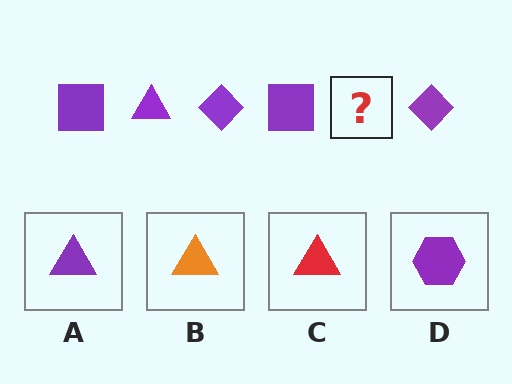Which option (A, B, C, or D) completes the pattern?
A.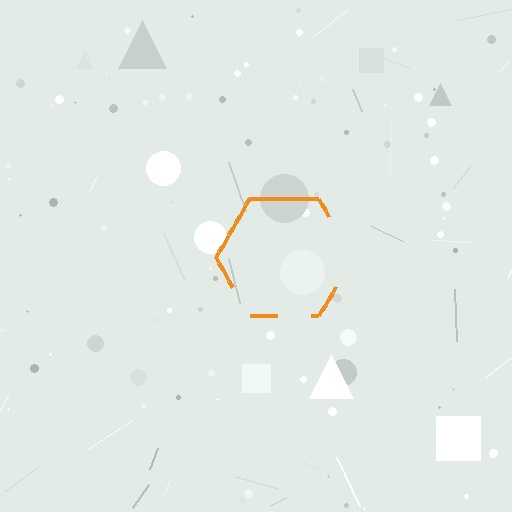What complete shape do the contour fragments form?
The contour fragments form a hexagon.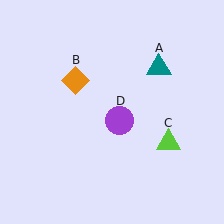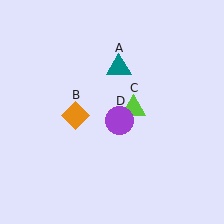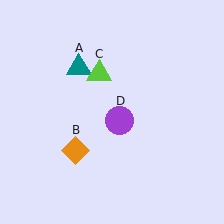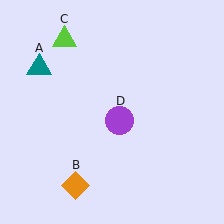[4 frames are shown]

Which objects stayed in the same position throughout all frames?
Purple circle (object D) remained stationary.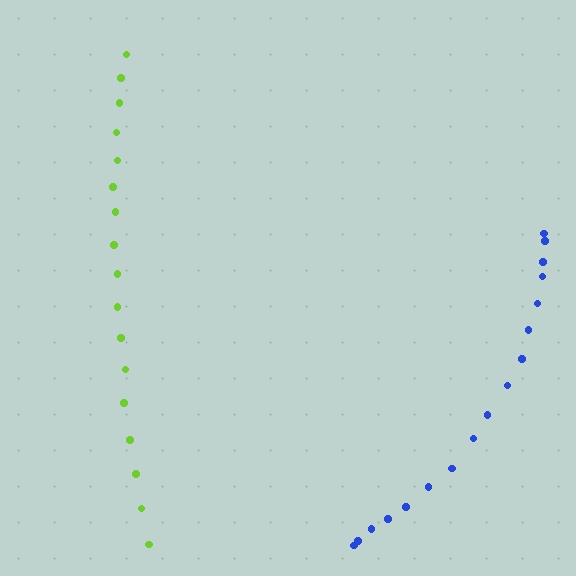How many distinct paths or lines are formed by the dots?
There are 2 distinct paths.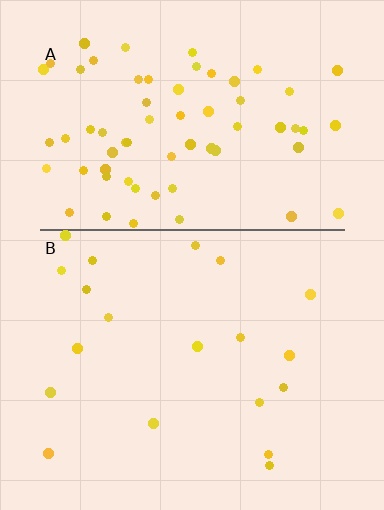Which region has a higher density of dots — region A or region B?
A (the top).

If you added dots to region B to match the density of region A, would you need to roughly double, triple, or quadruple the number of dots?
Approximately quadruple.